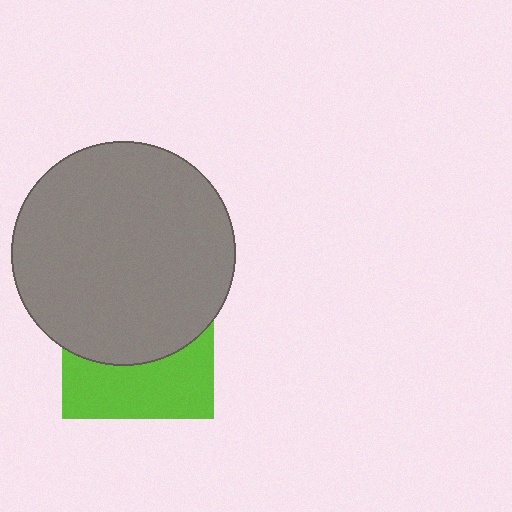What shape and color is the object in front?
The object in front is a gray circle.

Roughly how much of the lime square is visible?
A small part of it is visible (roughly 42%).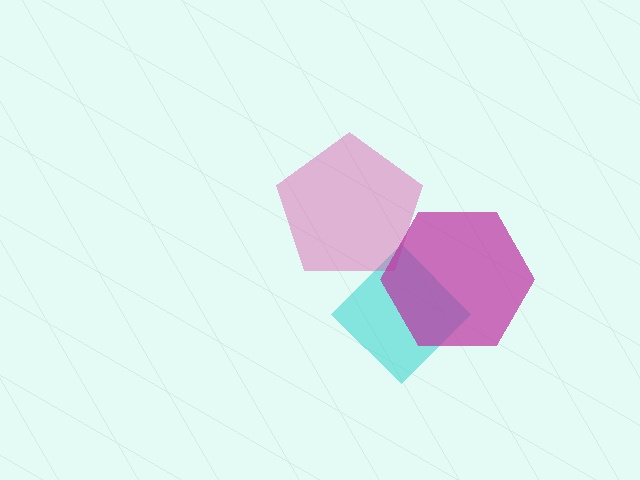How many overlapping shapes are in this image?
There are 3 overlapping shapes in the image.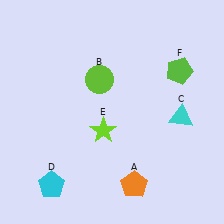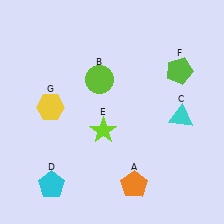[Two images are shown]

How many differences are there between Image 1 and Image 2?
There is 1 difference between the two images.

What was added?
A yellow hexagon (G) was added in Image 2.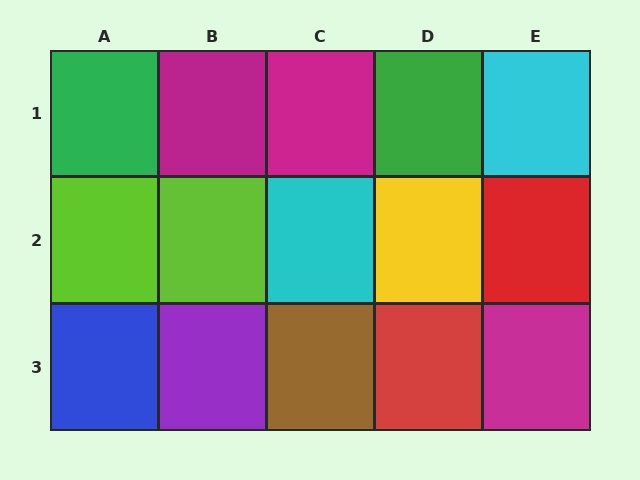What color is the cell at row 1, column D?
Green.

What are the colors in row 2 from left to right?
Lime, lime, cyan, yellow, red.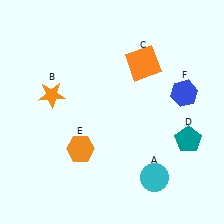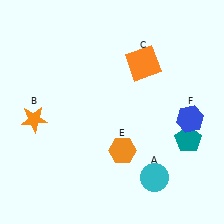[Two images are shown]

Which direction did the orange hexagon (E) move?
The orange hexagon (E) moved right.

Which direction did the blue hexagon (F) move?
The blue hexagon (F) moved down.